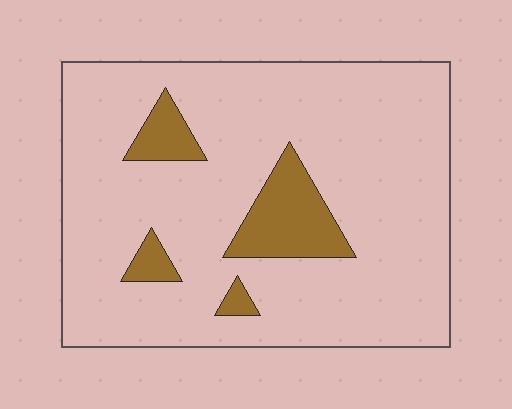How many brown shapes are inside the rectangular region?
4.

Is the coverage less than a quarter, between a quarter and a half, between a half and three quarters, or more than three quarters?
Less than a quarter.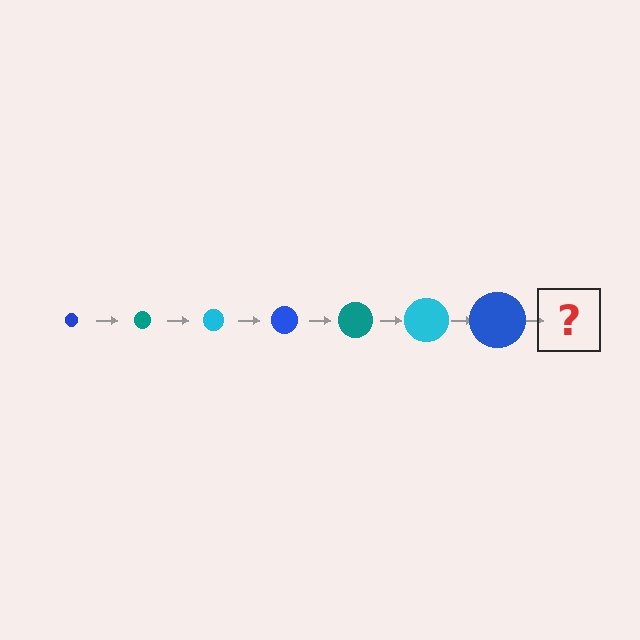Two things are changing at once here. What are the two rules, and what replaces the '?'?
The two rules are that the circle grows larger each step and the color cycles through blue, teal, and cyan. The '?' should be a teal circle, larger than the previous one.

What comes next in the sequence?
The next element should be a teal circle, larger than the previous one.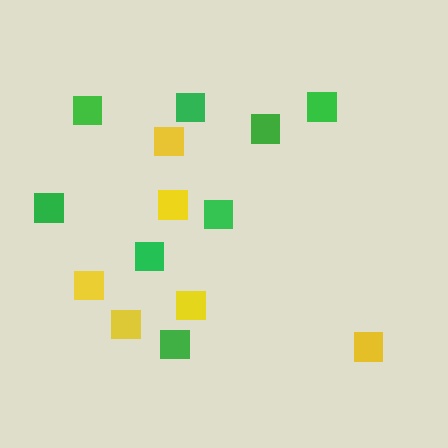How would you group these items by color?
There are 2 groups: one group of green squares (8) and one group of yellow squares (6).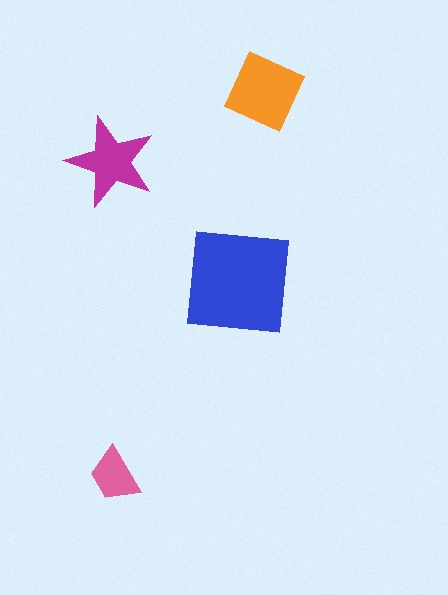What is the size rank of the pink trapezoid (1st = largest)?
4th.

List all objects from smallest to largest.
The pink trapezoid, the magenta star, the orange diamond, the blue square.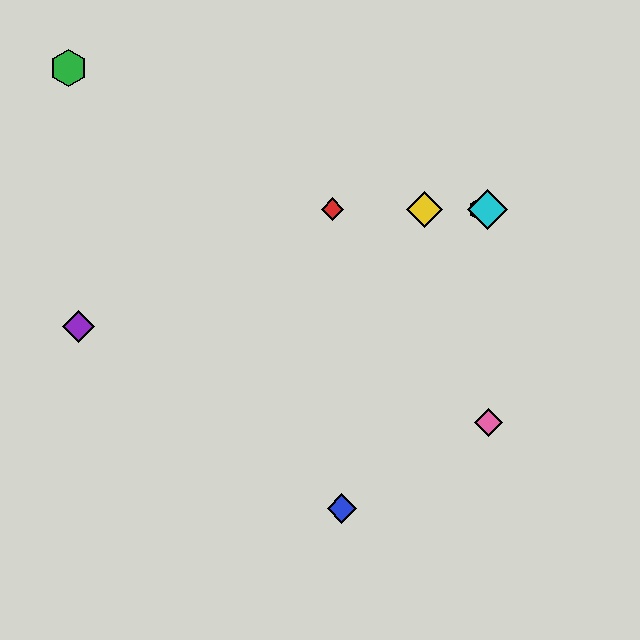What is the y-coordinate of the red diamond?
The red diamond is at y≈209.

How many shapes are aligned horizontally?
4 shapes (the red diamond, the yellow diamond, the orange hexagon, the cyan diamond) are aligned horizontally.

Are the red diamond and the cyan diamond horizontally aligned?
Yes, both are at y≈209.